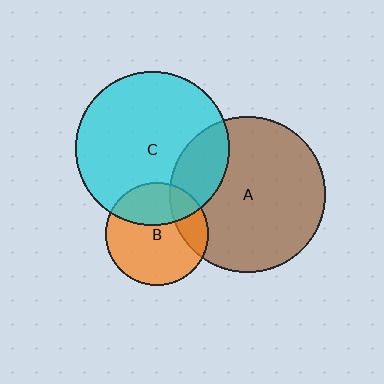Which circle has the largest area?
Circle A (brown).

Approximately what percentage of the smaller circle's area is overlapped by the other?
Approximately 35%.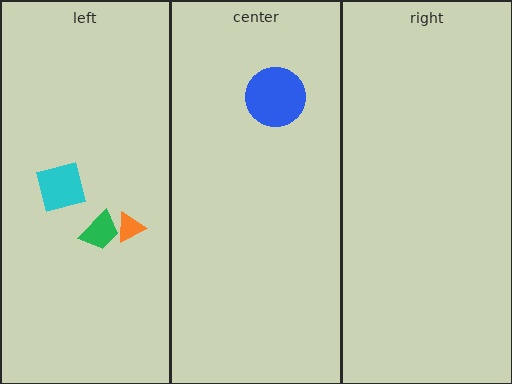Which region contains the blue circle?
The center region.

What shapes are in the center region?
The blue circle.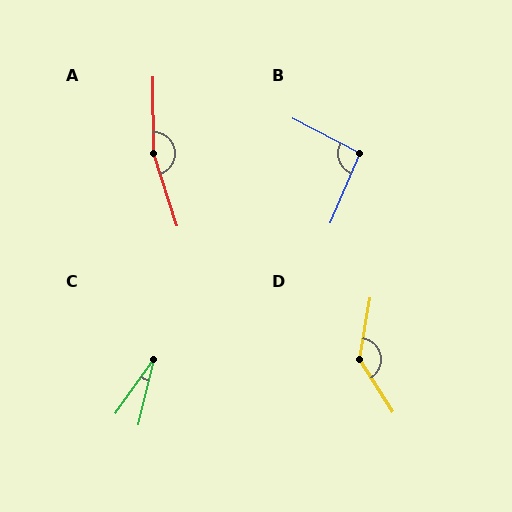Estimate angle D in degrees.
Approximately 137 degrees.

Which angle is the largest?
A, at approximately 163 degrees.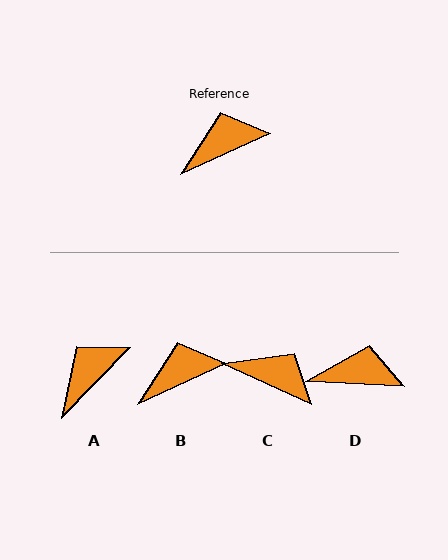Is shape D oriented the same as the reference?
No, it is off by about 28 degrees.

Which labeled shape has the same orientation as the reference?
B.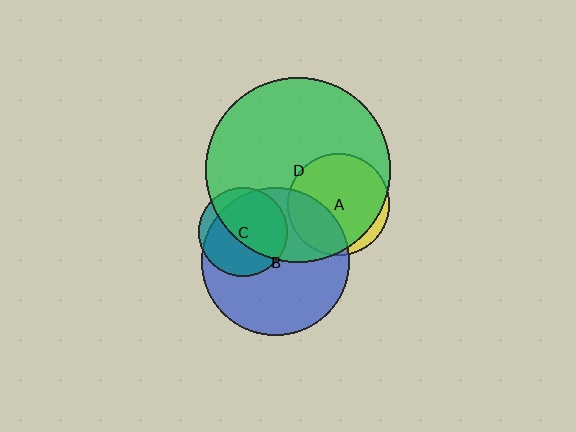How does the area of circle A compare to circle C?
Approximately 1.3 times.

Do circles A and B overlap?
Yes.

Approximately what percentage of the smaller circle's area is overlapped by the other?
Approximately 30%.